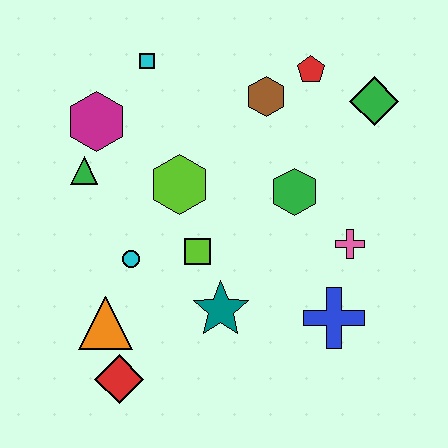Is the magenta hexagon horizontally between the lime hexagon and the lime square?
No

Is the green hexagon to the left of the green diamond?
Yes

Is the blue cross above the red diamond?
Yes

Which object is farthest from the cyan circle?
The green diamond is farthest from the cyan circle.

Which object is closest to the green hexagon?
The pink cross is closest to the green hexagon.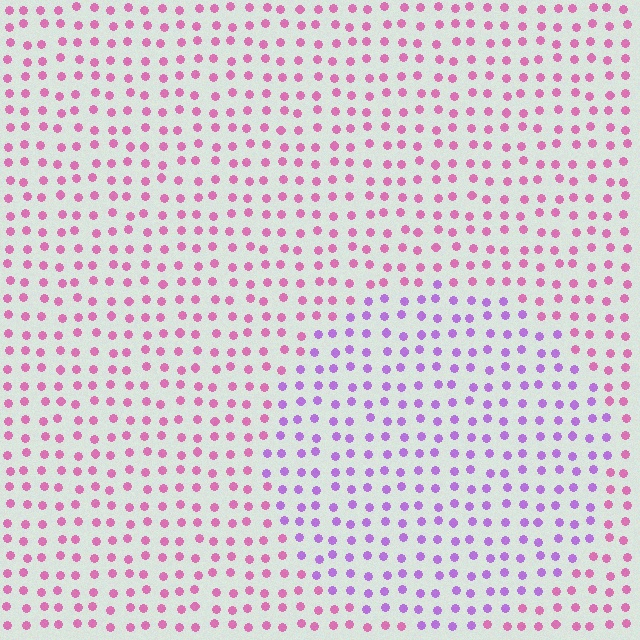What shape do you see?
I see a circle.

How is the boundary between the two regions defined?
The boundary is defined purely by a slight shift in hue (about 43 degrees). Spacing, size, and orientation are identical on both sides.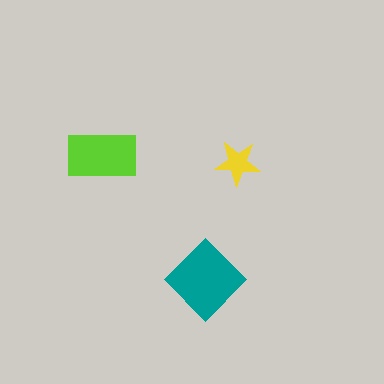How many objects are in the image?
There are 3 objects in the image.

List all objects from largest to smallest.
The teal diamond, the lime rectangle, the yellow star.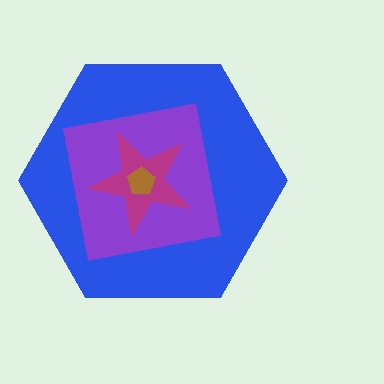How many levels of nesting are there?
4.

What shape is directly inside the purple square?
The magenta star.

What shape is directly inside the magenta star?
The brown pentagon.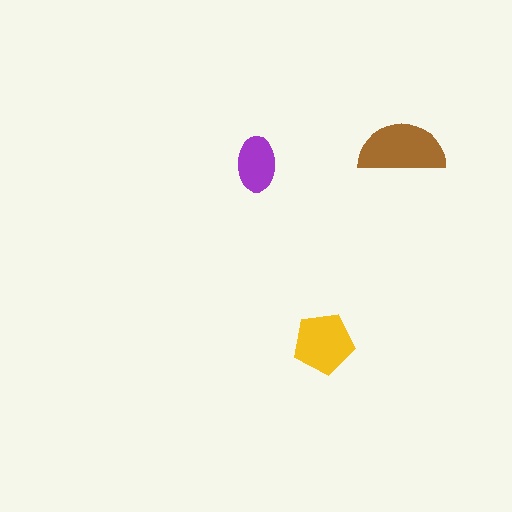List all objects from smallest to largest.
The purple ellipse, the yellow pentagon, the brown semicircle.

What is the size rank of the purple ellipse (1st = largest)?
3rd.